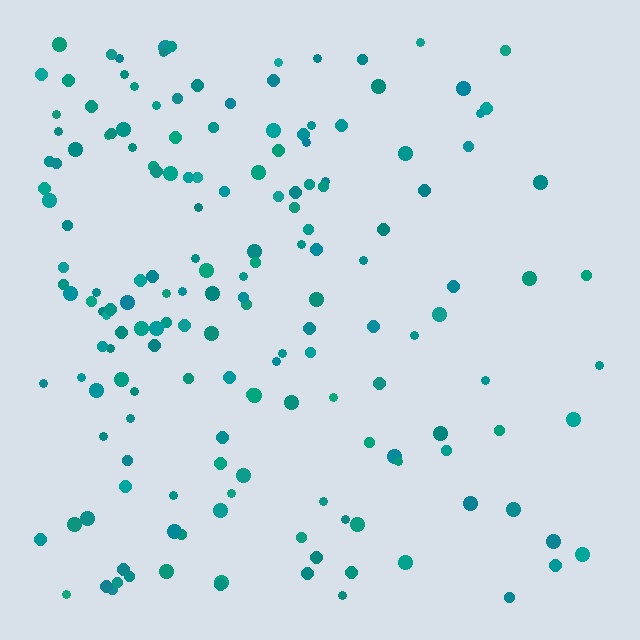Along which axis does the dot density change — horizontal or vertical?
Horizontal.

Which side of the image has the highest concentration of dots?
The left.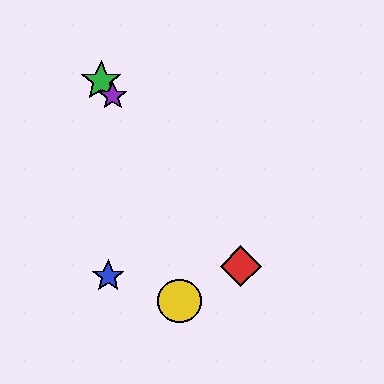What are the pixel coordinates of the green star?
The green star is at (101, 81).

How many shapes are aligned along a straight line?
3 shapes (the red diamond, the green star, the purple star) are aligned along a straight line.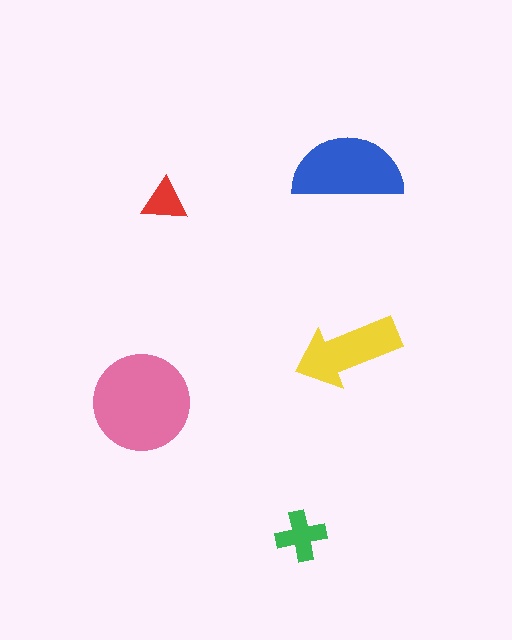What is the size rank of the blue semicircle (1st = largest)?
2nd.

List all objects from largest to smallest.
The pink circle, the blue semicircle, the yellow arrow, the green cross, the red triangle.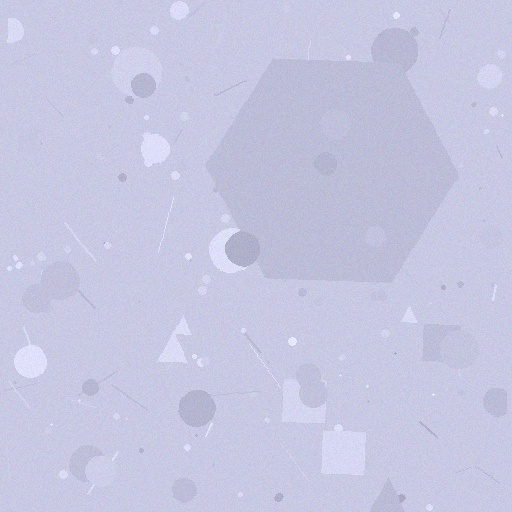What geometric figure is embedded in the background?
A hexagon is embedded in the background.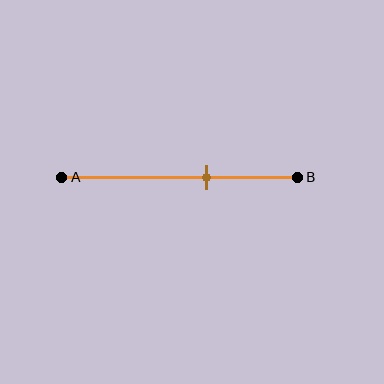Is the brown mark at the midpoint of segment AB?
No, the mark is at about 60% from A, not at the 50% midpoint.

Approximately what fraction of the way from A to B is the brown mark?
The brown mark is approximately 60% of the way from A to B.